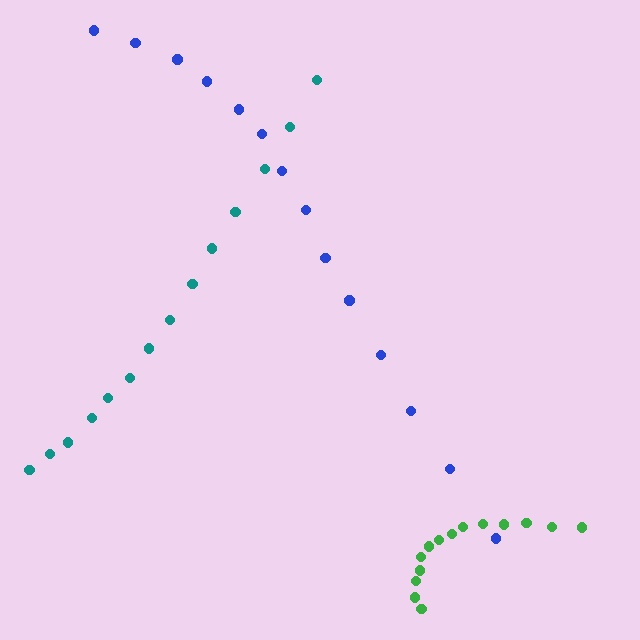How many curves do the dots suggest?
There are 3 distinct paths.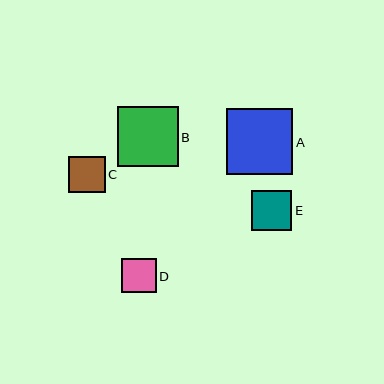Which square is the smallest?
Square D is the smallest with a size of approximately 34 pixels.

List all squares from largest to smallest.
From largest to smallest: A, B, E, C, D.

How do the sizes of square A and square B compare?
Square A and square B are approximately the same size.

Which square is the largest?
Square A is the largest with a size of approximately 66 pixels.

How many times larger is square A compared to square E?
Square A is approximately 1.6 times the size of square E.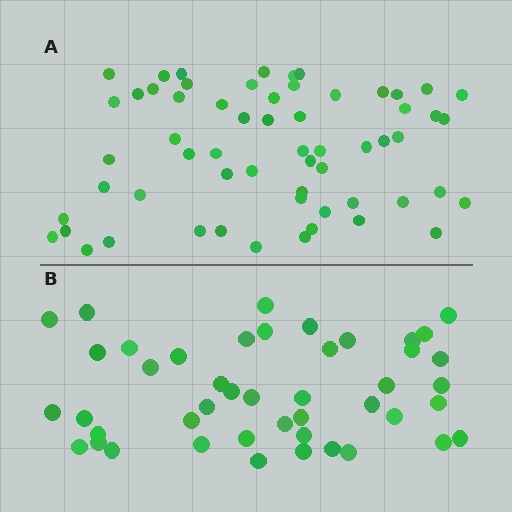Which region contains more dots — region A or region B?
Region A (the top region) has more dots.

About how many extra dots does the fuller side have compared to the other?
Region A has approximately 15 more dots than region B.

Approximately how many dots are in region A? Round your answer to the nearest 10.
About 60 dots.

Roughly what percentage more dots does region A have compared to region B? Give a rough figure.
About 35% more.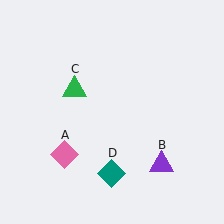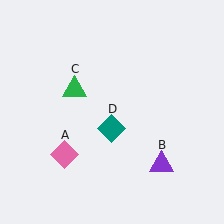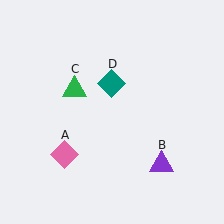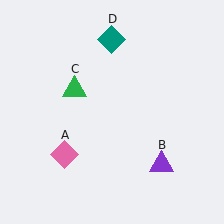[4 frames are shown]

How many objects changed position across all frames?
1 object changed position: teal diamond (object D).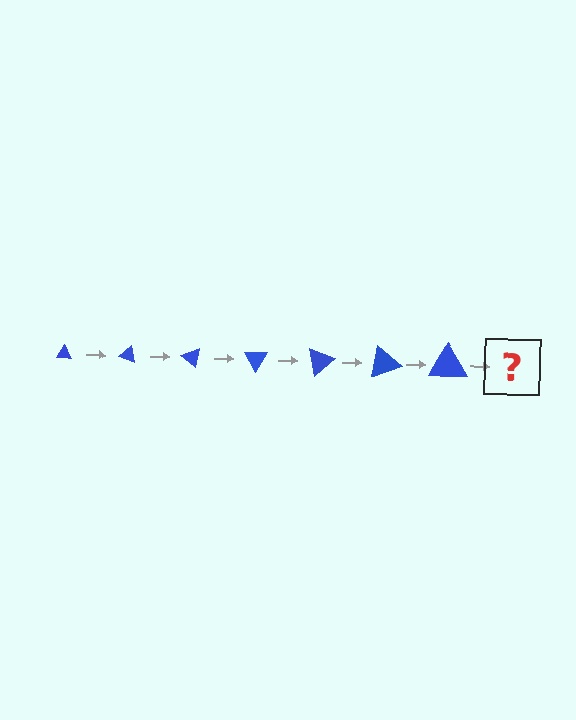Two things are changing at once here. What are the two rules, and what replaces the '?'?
The two rules are that the triangle grows larger each step and it rotates 20 degrees each step. The '?' should be a triangle, larger than the previous one and rotated 140 degrees from the start.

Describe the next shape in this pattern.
It should be a triangle, larger than the previous one and rotated 140 degrees from the start.